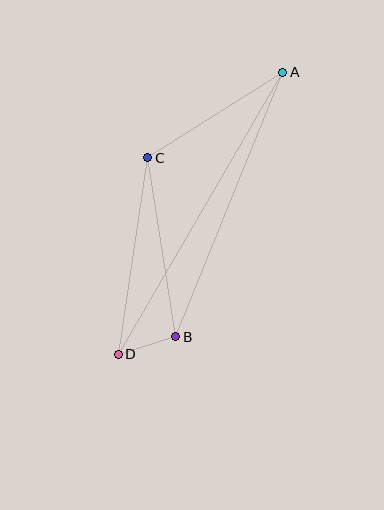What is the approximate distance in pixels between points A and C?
The distance between A and C is approximately 160 pixels.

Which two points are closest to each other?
Points B and D are closest to each other.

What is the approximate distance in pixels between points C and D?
The distance between C and D is approximately 199 pixels.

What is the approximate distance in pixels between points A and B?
The distance between A and B is approximately 286 pixels.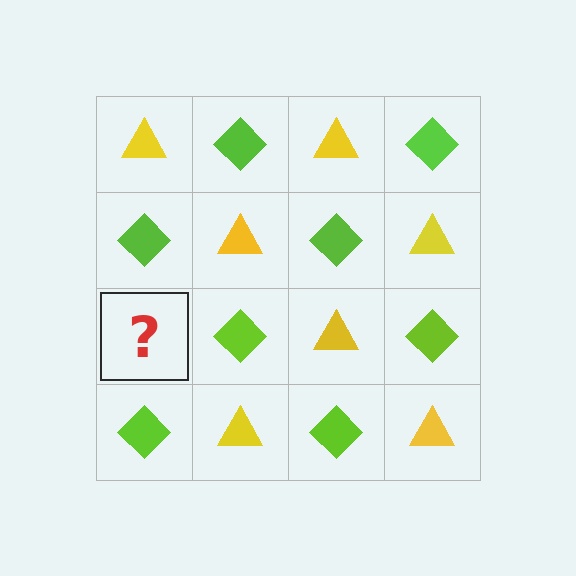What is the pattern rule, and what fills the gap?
The rule is that it alternates yellow triangle and lime diamond in a checkerboard pattern. The gap should be filled with a yellow triangle.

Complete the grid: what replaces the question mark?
The question mark should be replaced with a yellow triangle.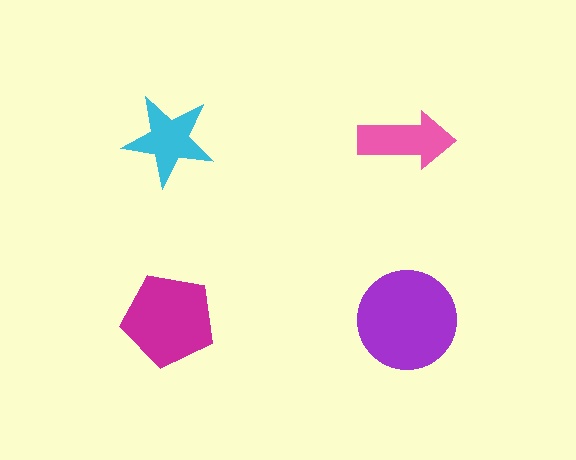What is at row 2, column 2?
A purple circle.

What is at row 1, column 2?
A pink arrow.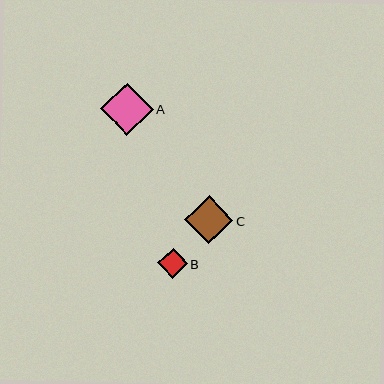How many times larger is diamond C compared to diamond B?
Diamond C is approximately 1.6 times the size of diamond B.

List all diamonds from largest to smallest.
From largest to smallest: A, C, B.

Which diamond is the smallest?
Diamond B is the smallest with a size of approximately 29 pixels.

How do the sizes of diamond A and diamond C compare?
Diamond A and diamond C are approximately the same size.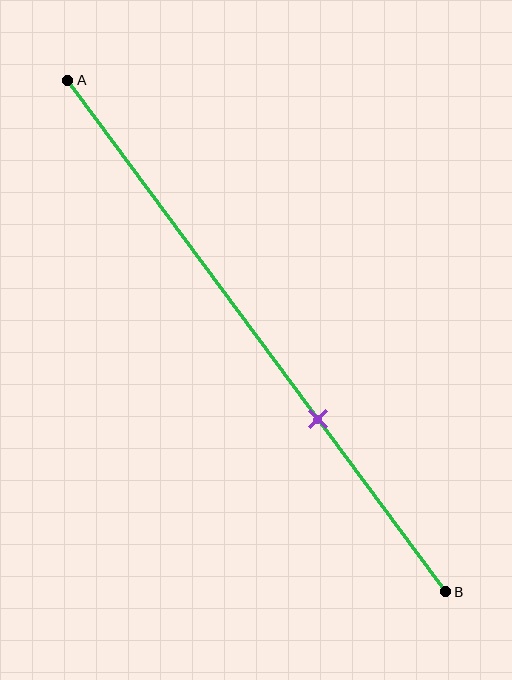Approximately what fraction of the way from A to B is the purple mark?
The purple mark is approximately 65% of the way from A to B.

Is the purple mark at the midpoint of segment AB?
No, the mark is at about 65% from A, not at the 50% midpoint.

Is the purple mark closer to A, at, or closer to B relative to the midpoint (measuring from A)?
The purple mark is closer to point B than the midpoint of segment AB.